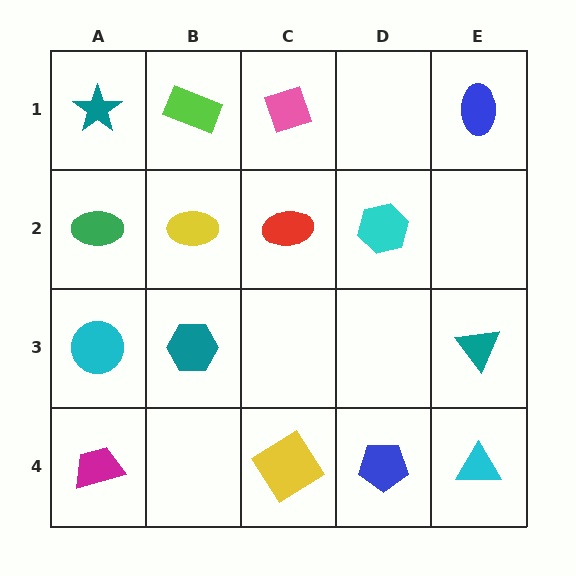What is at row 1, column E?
A blue ellipse.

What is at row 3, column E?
A teal triangle.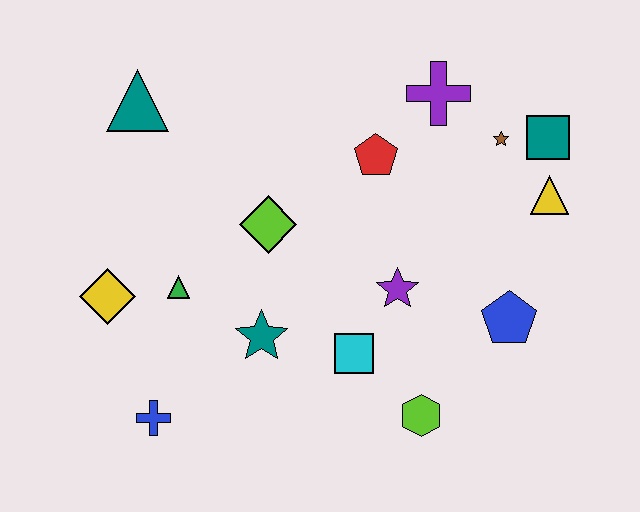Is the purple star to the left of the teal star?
No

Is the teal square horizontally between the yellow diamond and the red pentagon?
No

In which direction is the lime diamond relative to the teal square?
The lime diamond is to the left of the teal square.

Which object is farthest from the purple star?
The teal triangle is farthest from the purple star.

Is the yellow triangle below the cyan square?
No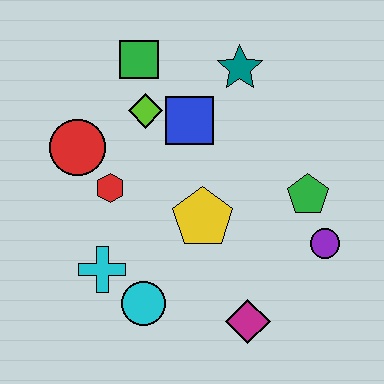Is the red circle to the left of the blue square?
Yes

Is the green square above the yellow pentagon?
Yes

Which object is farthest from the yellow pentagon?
The green square is farthest from the yellow pentagon.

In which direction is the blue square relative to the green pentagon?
The blue square is to the left of the green pentagon.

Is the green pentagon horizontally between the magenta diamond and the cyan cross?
No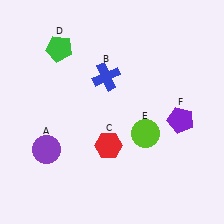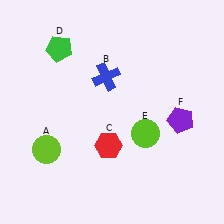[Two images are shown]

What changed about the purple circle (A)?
In Image 1, A is purple. In Image 2, it changed to lime.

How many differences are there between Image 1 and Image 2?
There is 1 difference between the two images.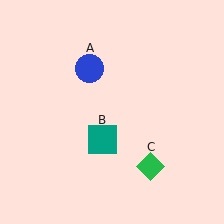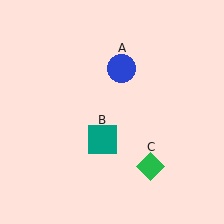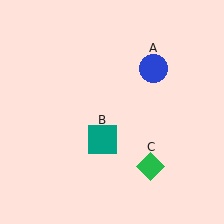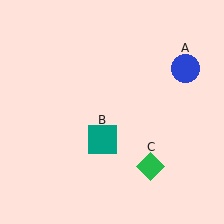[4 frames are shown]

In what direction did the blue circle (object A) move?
The blue circle (object A) moved right.